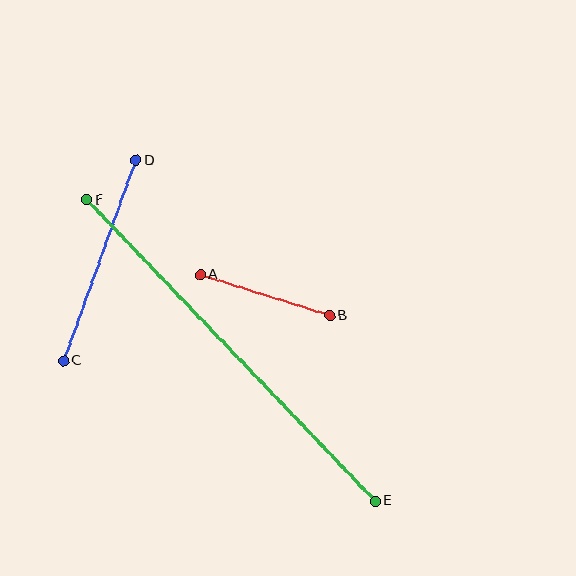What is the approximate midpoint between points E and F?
The midpoint is at approximately (231, 350) pixels.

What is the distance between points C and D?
The distance is approximately 213 pixels.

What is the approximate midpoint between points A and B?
The midpoint is at approximately (265, 295) pixels.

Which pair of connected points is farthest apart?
Points E and F are farthest apart.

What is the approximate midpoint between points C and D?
The midpoint is at approximately (100, 260) pixels.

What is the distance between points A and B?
The distance is approximately 136 pixels.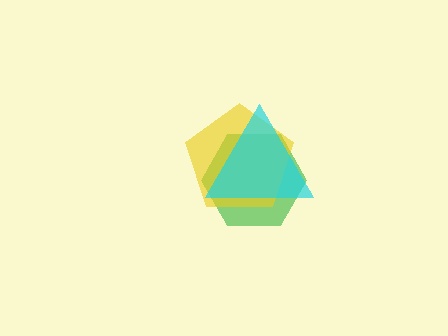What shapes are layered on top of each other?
The layered shapes are: a green hexagon, a yellow pentagon, a cyan triangle.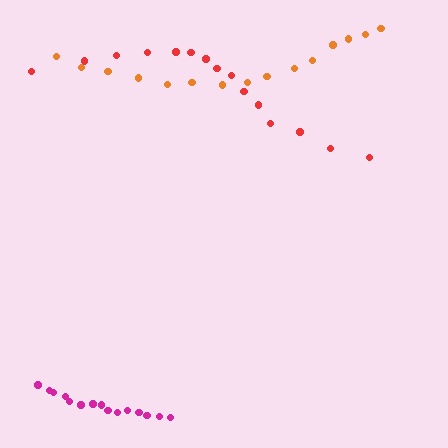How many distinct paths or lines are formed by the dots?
There are 3 distinct paths.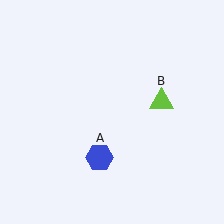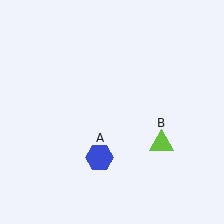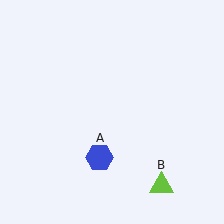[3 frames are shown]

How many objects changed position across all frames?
1 object changed position: lime triangle (object B).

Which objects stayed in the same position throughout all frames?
Blue hexagon (object A) remained stationary.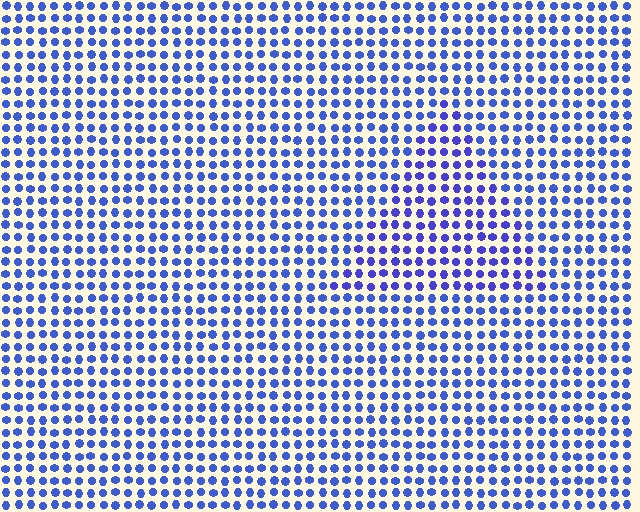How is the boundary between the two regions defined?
The boundary is defined purely by a slight shift in hue (about 16 degrees). Spacing, size, and orientation are identical on both sides.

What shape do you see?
I see a triangle.